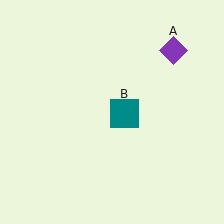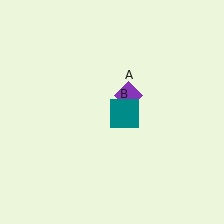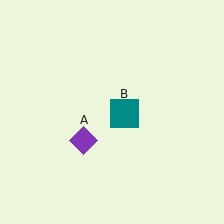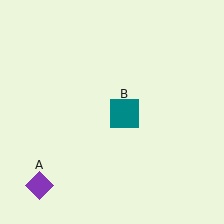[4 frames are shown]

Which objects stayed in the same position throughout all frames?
Teal square (object B) remained stationary.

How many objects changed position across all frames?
1 object changed position: purple diamond (object A).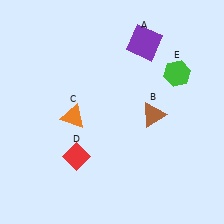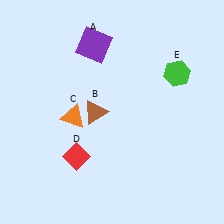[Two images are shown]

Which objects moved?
The objects that moved are: the purple square (A), the brown triangle (B).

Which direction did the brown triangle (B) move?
The brown triangle (B) moved left.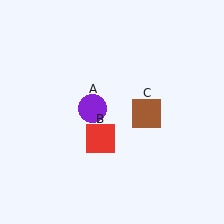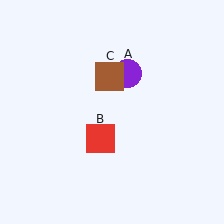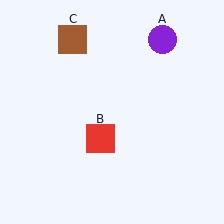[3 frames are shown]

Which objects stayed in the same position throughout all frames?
Red square (object B) remained stationary.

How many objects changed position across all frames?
2 objects changed position: purple circle (object A), brown square (object C).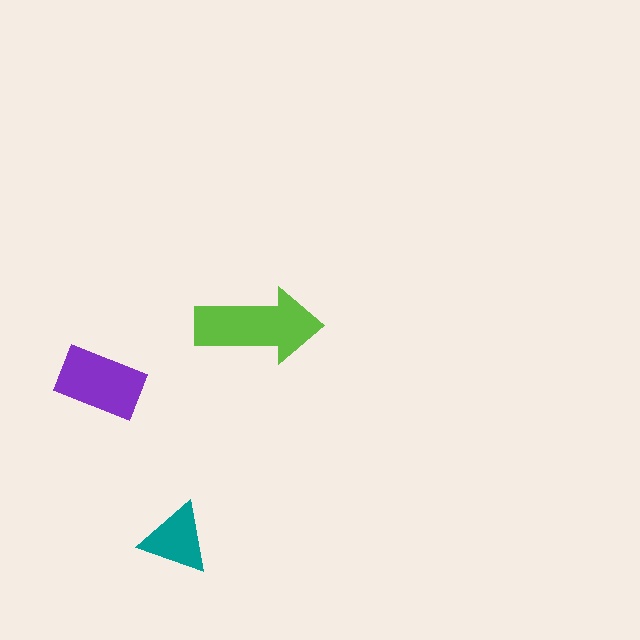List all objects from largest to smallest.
The lime arrow, the purple rectangle, the teal triangle.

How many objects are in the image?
There are 3 objects in the image.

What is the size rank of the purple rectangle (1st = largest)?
2nd.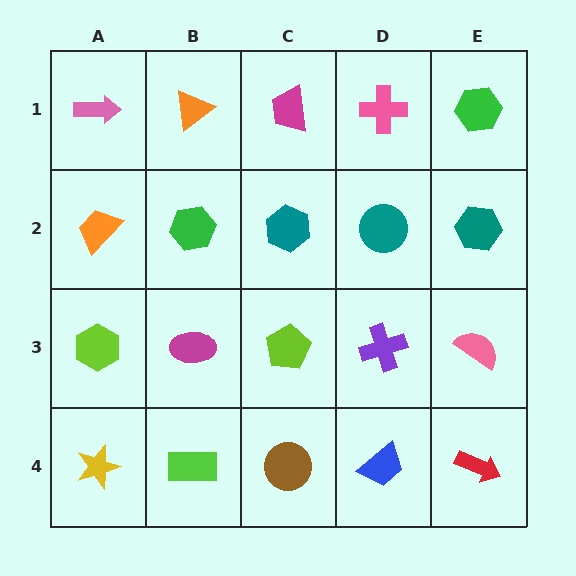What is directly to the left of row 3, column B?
A lime hexagon.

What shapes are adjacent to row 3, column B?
A green hexagon (row 2, column B), a lime rectangle (row 4, column B), a lime hexagon (row 3, column A), a lime pentagon (row 3, column C).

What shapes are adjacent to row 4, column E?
A pink semicircle (row 3, column E), a blue trapezoid (row 4, column D).